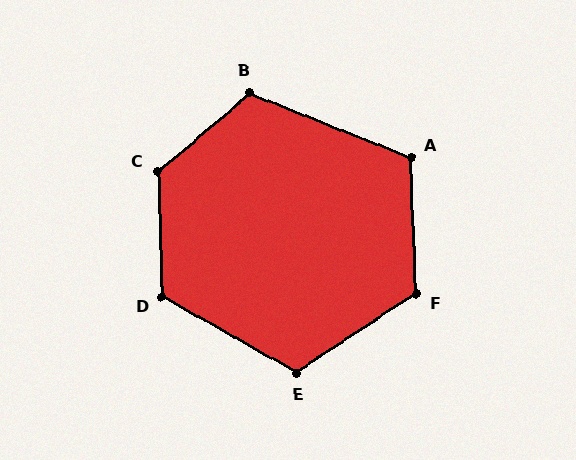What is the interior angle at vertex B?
Approximately 117 degrees (obtuse).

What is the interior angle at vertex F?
Approximately 121 degrees (obtuse).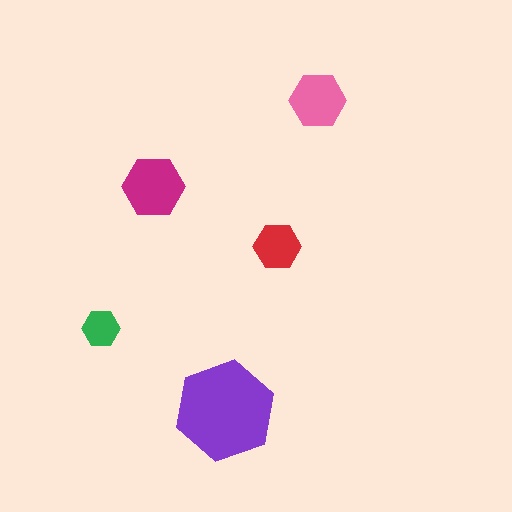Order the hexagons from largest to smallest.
the purple one, the magenta one, the pink one, the red one, the green one.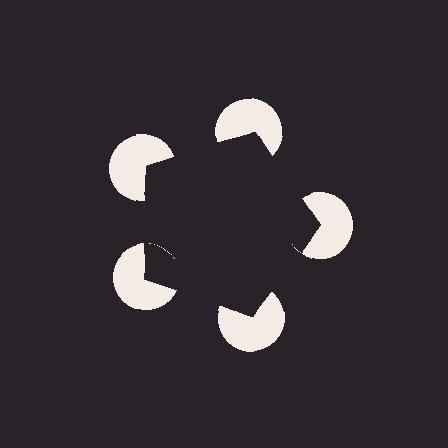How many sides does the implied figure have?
5 sides.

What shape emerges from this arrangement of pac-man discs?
An illusory pentagon — its edges are inferred from the aligned wedge cuts in the pac-man discs, not physically drawn.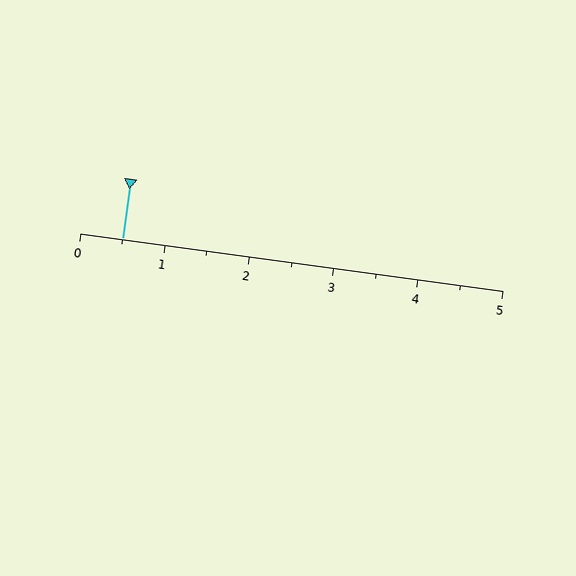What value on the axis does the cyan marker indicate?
The marker indicates approximately 0.5.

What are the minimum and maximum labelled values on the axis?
The axis runs from 0 to 5.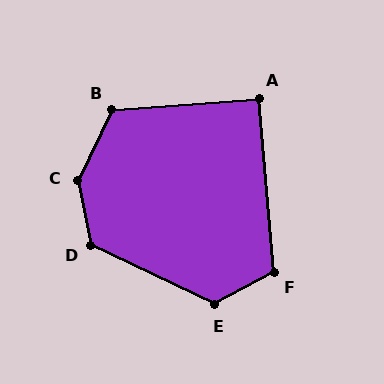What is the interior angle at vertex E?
Approximately 126 degrees (obtuse).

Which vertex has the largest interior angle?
C, at approximately 143 degrees.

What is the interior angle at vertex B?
Approximately 120 degrees (obtuse).